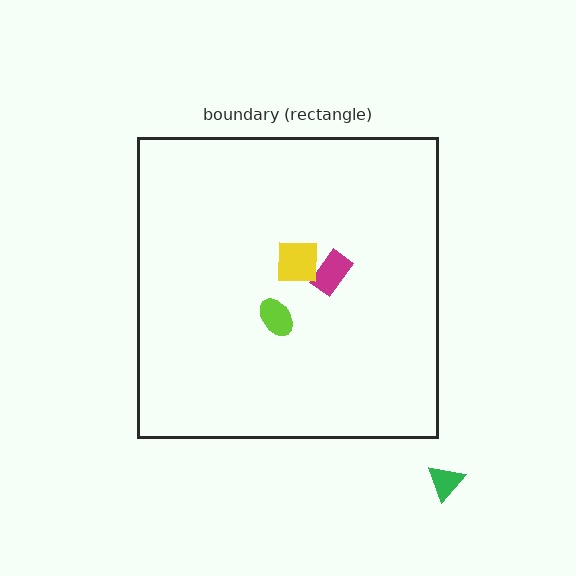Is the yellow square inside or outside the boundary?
Inside.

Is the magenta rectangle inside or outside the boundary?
Inside.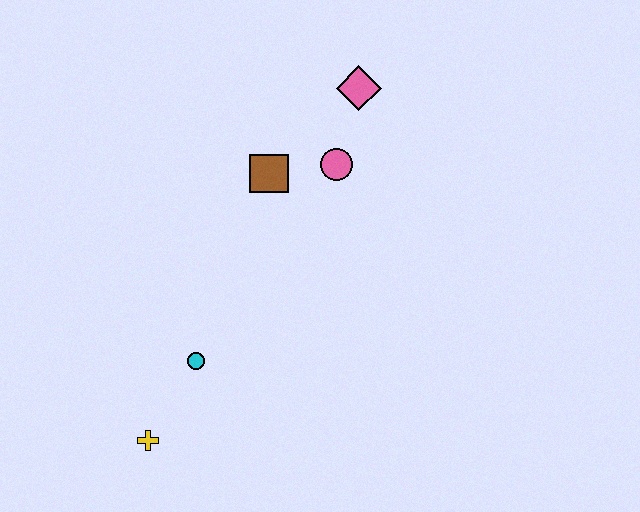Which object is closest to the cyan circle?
The yellow cross is closest to the cyan circle.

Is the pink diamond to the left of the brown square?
No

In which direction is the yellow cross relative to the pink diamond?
The yellow cross is below the pink diamond.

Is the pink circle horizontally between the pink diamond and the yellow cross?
Yes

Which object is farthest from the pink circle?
The yellow cross is farthest from the pink circle.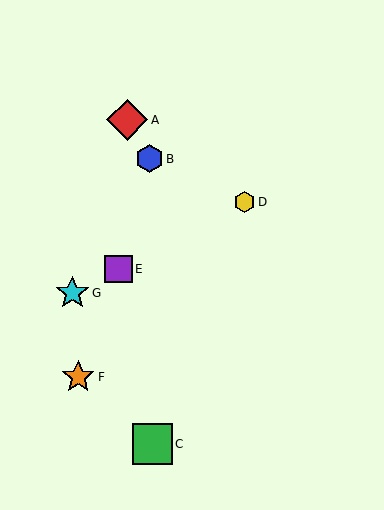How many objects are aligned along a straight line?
3 objects (D, E, G) are aligned along a straight line.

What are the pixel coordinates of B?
Object B is at (150, 159).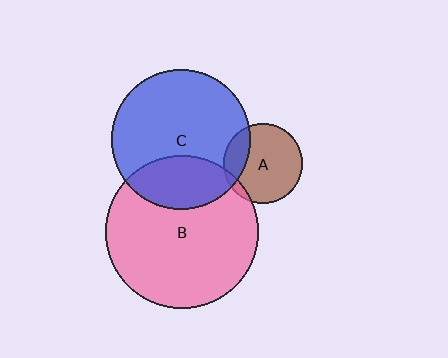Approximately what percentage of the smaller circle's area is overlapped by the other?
Approximately 20%.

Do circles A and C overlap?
Yes.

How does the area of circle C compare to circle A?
Approximately 3.1 times.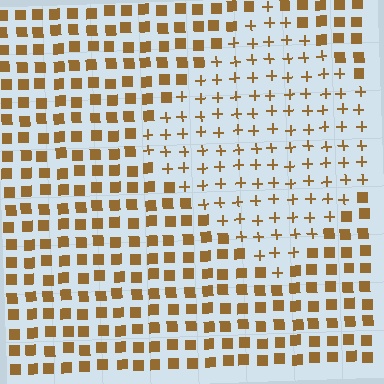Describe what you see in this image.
The image is filled with small brown elements arranged in a uniform grid. A diamond-shaped region contains plus signs, while the surrounding area contains squares. The boundary is defined purely by the change in element shape.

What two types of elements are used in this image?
The image uses plus signs inside the diamond region and squares outside it.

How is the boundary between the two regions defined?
The boundary is defined by a change in element shape: plus signs inside vs. squares outside. All elements share the same color and spacing.